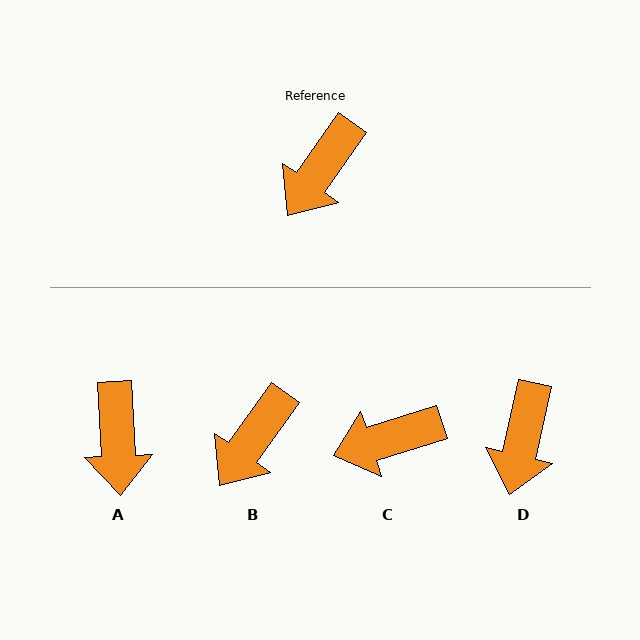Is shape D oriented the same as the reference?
No, it is off by about 22 degrees.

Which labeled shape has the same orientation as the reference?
B.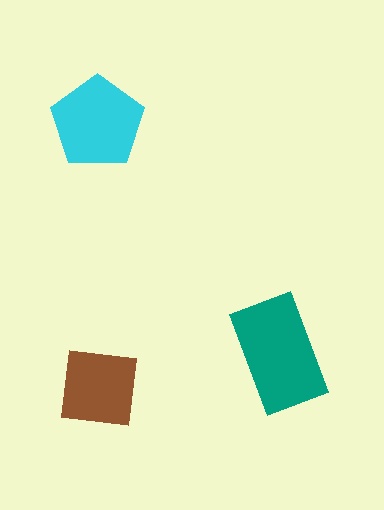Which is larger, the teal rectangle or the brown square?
The teal rectangle.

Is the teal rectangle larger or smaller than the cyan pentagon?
Larger.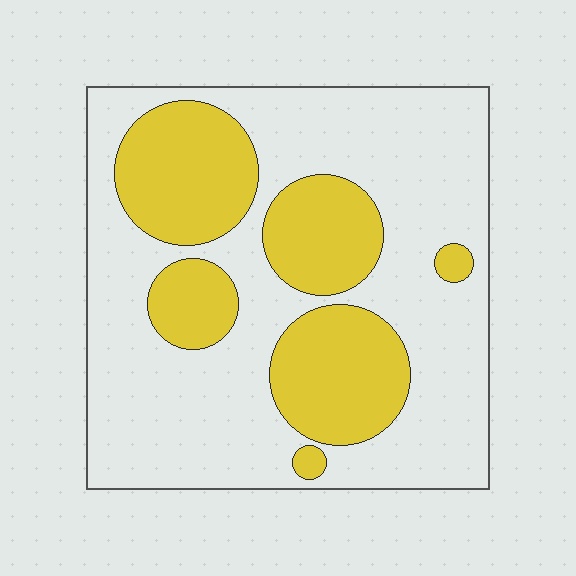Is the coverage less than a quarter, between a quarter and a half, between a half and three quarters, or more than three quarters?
Between a quarter and a half.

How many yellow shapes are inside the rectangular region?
6.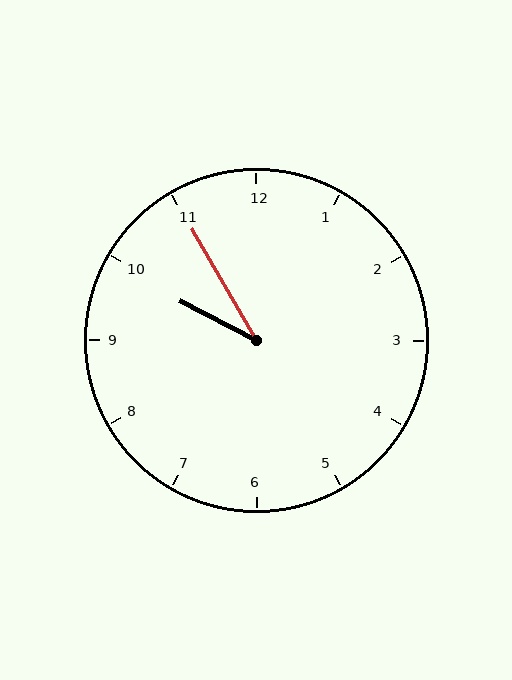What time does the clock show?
9:55.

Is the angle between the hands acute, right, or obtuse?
It is acute.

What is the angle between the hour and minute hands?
Approximately 32 degrees.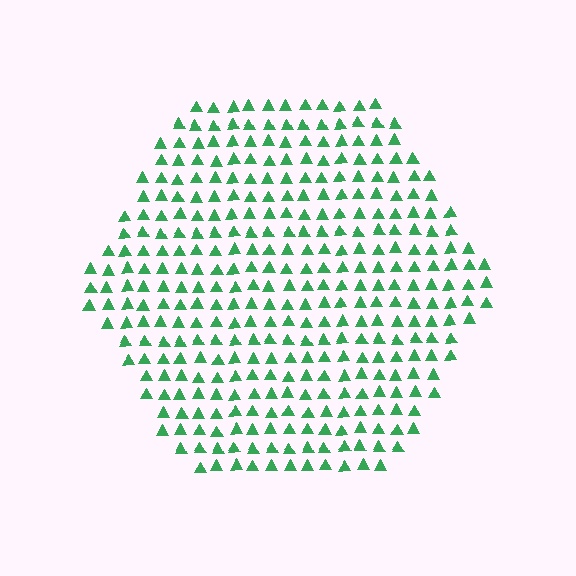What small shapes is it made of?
It is made of small triangles.